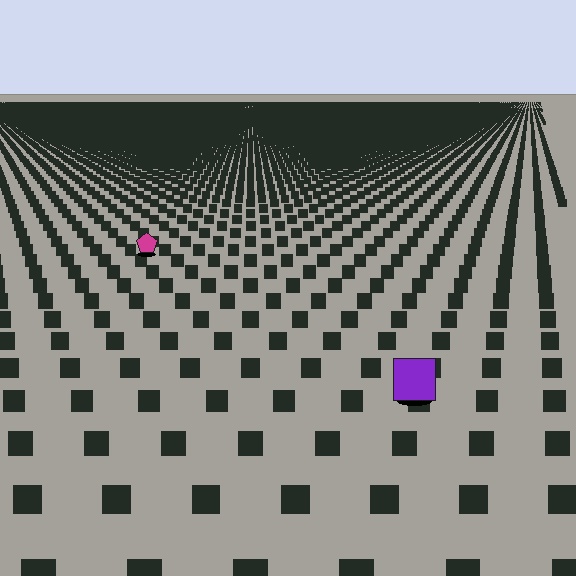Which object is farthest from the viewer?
The magenta pentagon is farthest from the viewer. It appears smaller and the ground texture around it is denser.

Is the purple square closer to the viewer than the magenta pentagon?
Yes. The purple square is closer — you can tell from the texture gradient: the ground texture is coarser near it.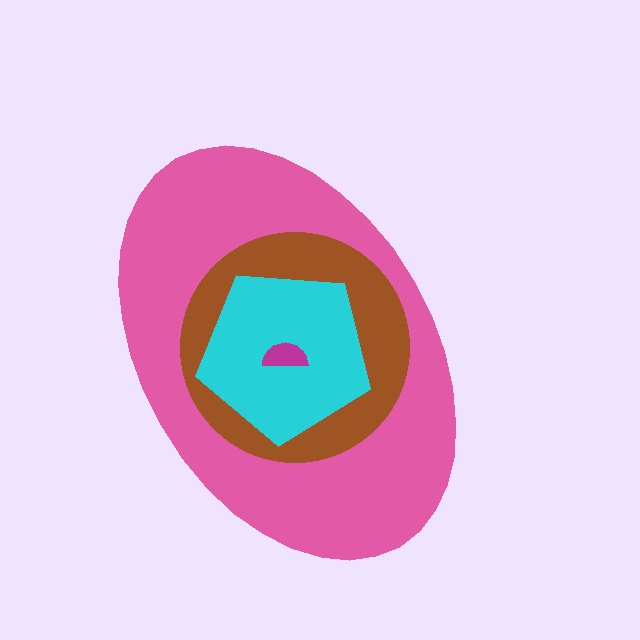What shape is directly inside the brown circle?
The cyan pentagon.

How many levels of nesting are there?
4.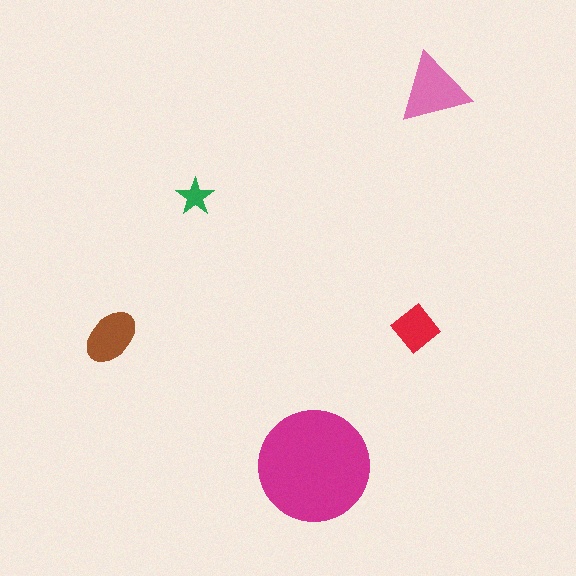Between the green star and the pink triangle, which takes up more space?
The pink triangle.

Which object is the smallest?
The green star.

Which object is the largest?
The magenta circle.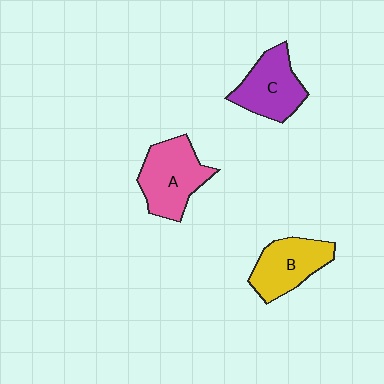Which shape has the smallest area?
Shape B (yellow).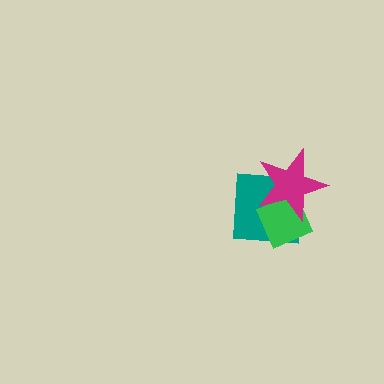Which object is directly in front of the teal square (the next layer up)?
The green diamond is directly in front of the teal square.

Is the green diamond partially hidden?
Yes, it is partially covered by another shape.